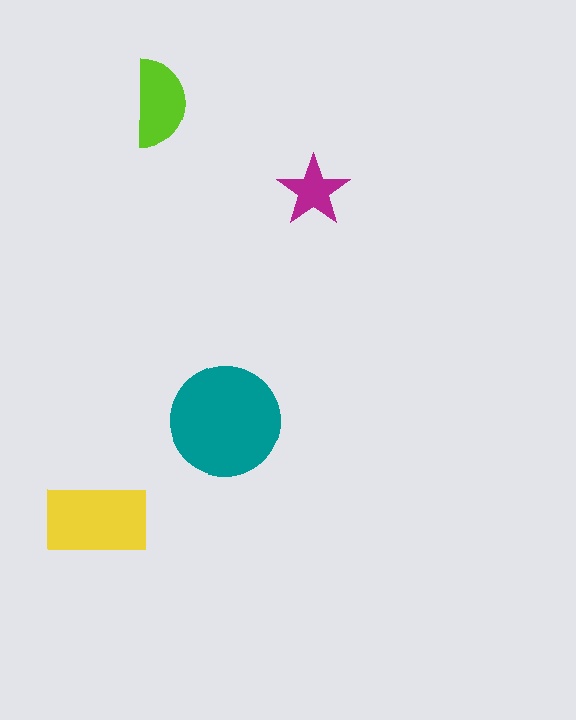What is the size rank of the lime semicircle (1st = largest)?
3rd.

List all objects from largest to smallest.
The teal circle, the yellow rectangle, the lime semicircle, the magenta star.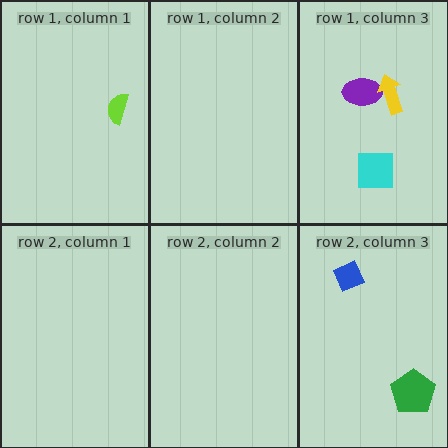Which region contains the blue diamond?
The row 2, column 3 region.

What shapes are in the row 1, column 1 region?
The lime semicircle.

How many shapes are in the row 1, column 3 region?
3.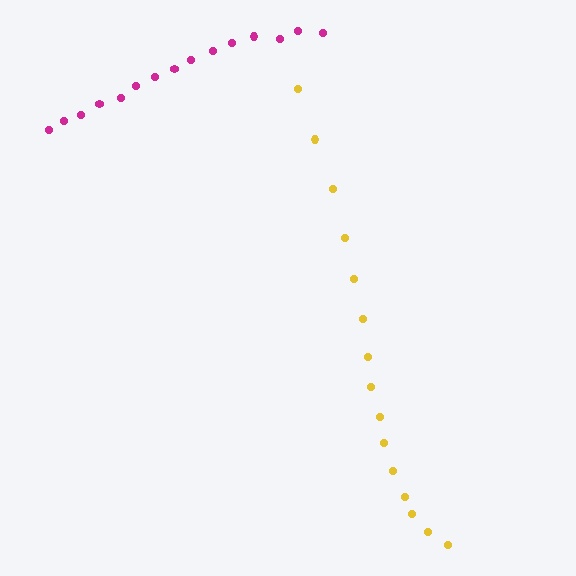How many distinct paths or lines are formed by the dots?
There are 2 distinct paths.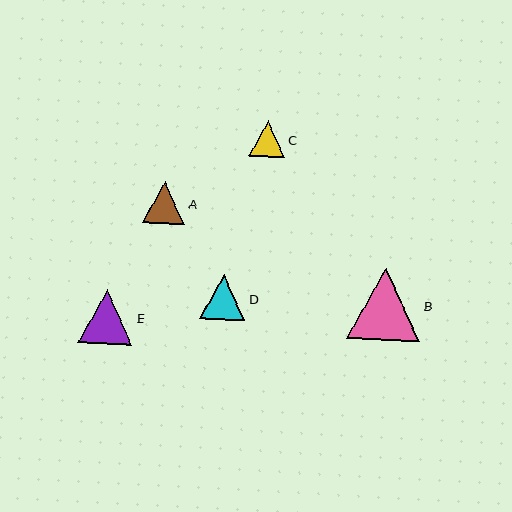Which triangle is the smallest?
Triangle C is the smallest with a size of approximately 36 pixels.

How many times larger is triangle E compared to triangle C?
Triangle E is approximately 1.5 times the size of triangle C.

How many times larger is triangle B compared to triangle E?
Triangle B is approximately 1.3 times the size of triangle E.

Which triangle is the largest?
Triangle B is the largest with a size of approximately 73 pixels.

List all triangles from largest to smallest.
From largest to smallest: B, E, D, A, C.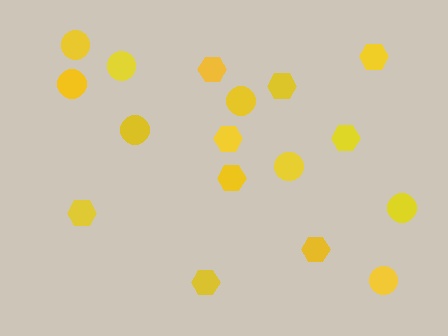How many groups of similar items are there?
There are 2 groups: one group of hexagons (9) and one group of circles (8).